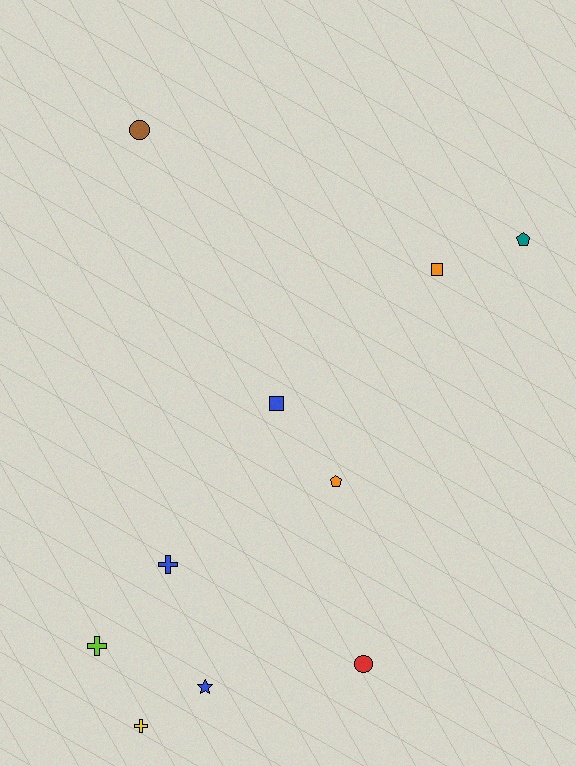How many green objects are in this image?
There are no green objects.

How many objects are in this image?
There are 10 objects.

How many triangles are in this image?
There are no triangles.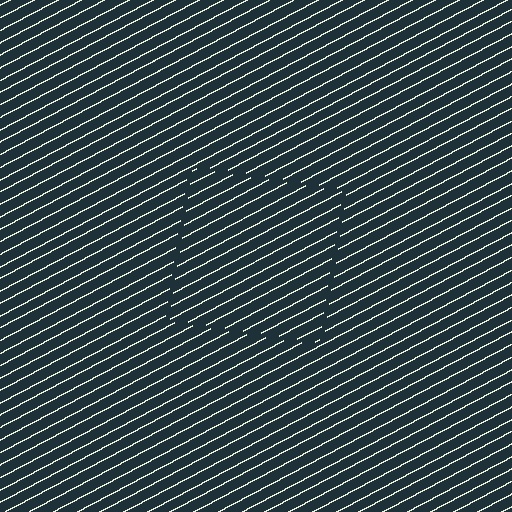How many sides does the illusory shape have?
4 sides — the line-ends trace a square.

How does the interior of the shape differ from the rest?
The interior of the shape contains the same grating, shifted by half a period — the contour is defined by the phase discontinuity where line-ends from the inner and outer gratings abut.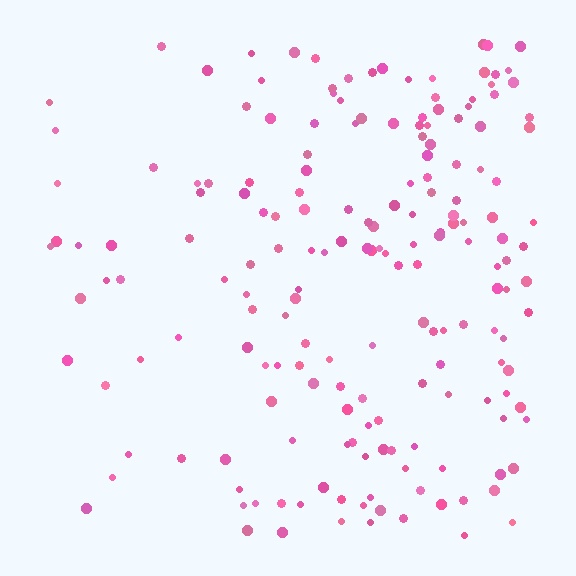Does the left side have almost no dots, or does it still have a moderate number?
Still a moderate number, just noticeably fewer than the right.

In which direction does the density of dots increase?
From left to right, with the right side densest.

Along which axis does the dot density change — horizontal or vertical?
Horizontal.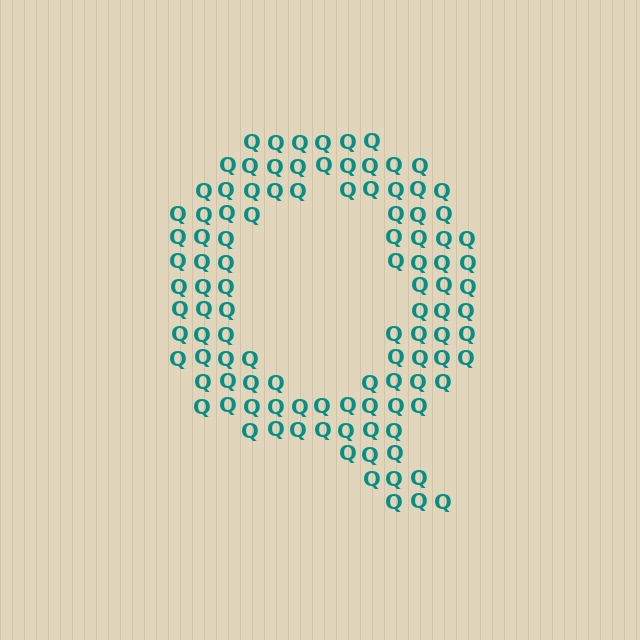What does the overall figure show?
The overall figure shows the letter Q.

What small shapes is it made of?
It is made of small letter Q's.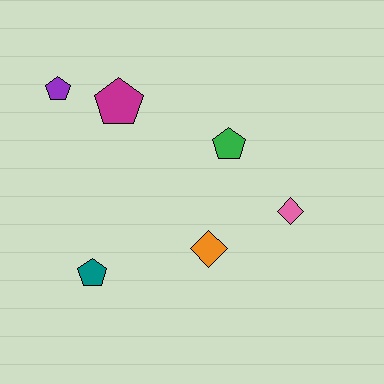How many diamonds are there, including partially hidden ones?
There are 2 diamonds.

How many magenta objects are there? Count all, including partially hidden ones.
There is 1 magenta object.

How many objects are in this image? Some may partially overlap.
There are 6 objects.